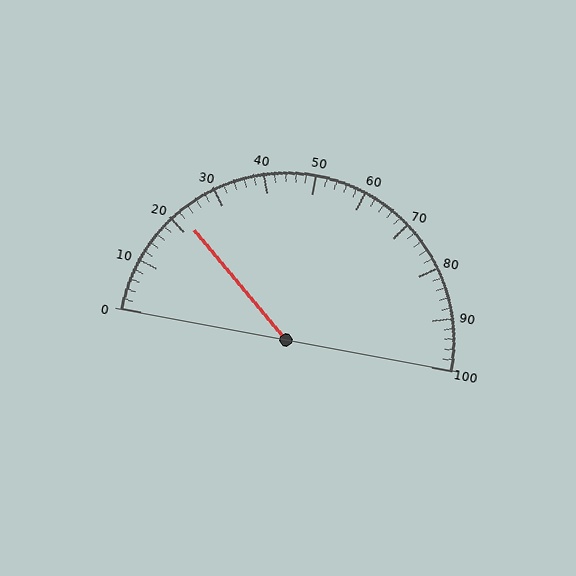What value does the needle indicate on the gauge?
The needle indicates approximately 22.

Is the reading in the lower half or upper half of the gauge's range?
The reading is in the lower half of the range (0 to 100).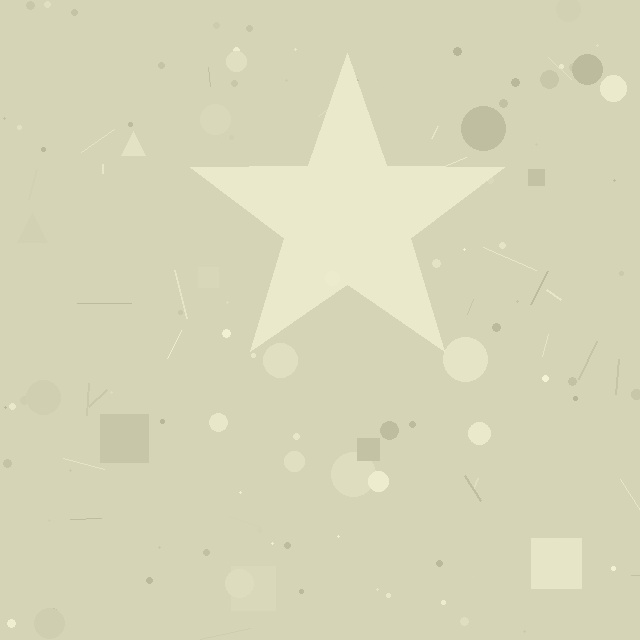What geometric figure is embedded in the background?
A star is embedded in the background.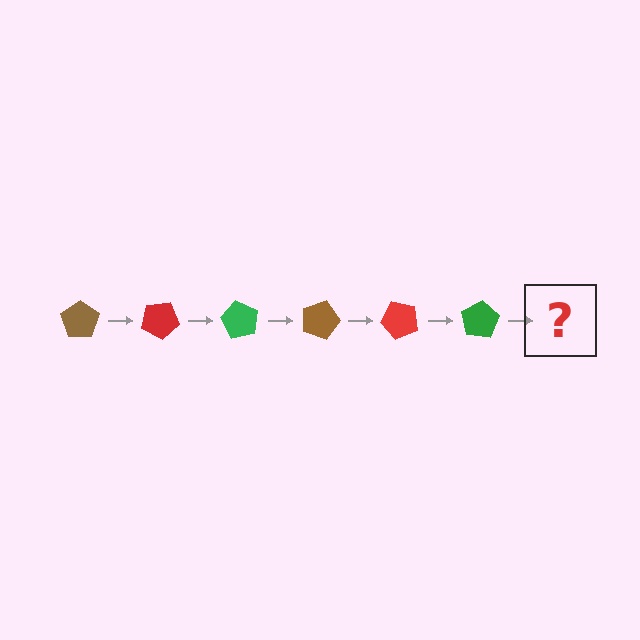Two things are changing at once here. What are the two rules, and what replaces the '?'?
The two rules are that it rotates 30 degrees each step and the color cycles through brown, red, and green. The '?' should be a brown pentagon, rotated 180 degrees from the start.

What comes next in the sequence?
The next element should be a brown pentagon, rotated 180 degrees from the start.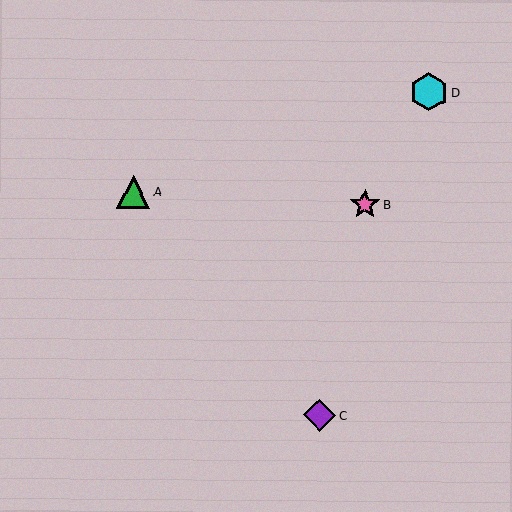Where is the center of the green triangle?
The center of the green triangle is at (133, 192).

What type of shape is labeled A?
Shape A is a green triangle.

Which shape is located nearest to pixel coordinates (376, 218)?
The pink star (labeled B) at (365, 204) is nearest to that location.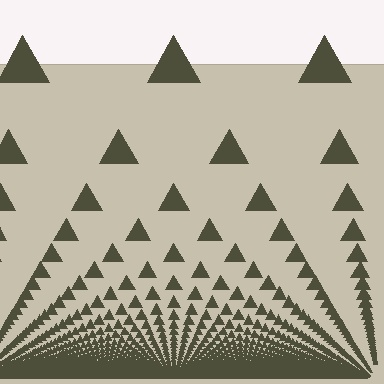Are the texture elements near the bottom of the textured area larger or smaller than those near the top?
Smaller. The gradient is inverted — elements near the bottom are smaller and denser.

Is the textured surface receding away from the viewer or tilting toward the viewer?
The surface appears to tilt toward the viewer. Texture elements get larger and sparser toward the top.